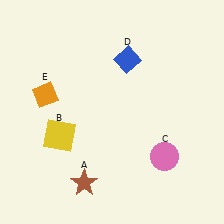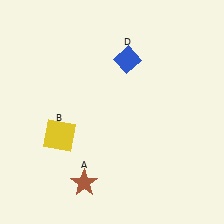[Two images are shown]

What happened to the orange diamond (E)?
The orange diamond (E) was removed in Image 2. It was in the top-left area of Image 1.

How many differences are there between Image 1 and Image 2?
There are 2 differences between the two images.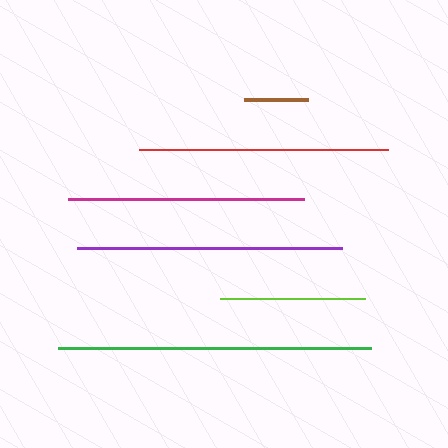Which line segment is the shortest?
The brown line is the shortest at approximately 64 pixels.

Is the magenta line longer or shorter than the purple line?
The purple line is longer than the magenta line.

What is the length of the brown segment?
The brown segment is approximately 64 pixels long.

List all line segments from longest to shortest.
From longest to shortest: green, purple, red, magenta, lime, brown.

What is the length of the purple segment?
The purple segment is approximately 265 pixels long.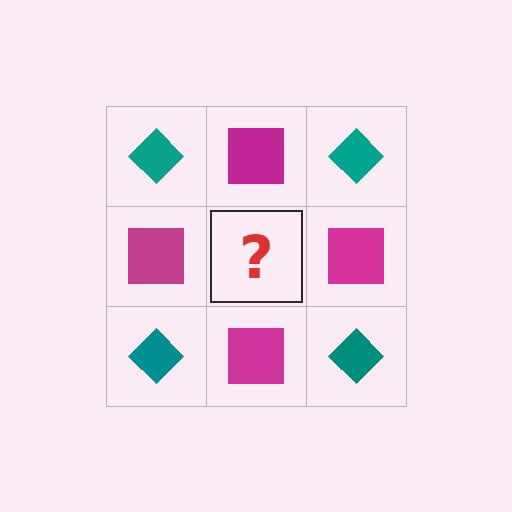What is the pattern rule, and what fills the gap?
The rule is that it alternates teal diamond and magenta square in a checkerboard pattern. The gap should be filled with a teal diamond.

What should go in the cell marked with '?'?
The missing cell should contain a teal diamond.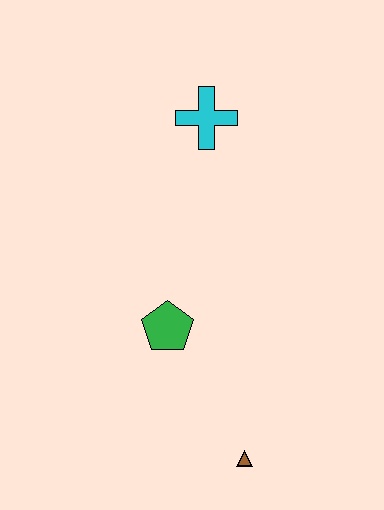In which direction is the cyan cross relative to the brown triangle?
The cyan cross is above the brown triangle.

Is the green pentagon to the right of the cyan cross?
No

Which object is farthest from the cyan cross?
The brown triangle is farthest from the cyan cross.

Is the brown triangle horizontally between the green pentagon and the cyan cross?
No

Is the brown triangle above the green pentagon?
No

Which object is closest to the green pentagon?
The brown triangle is closest to the green pentagon.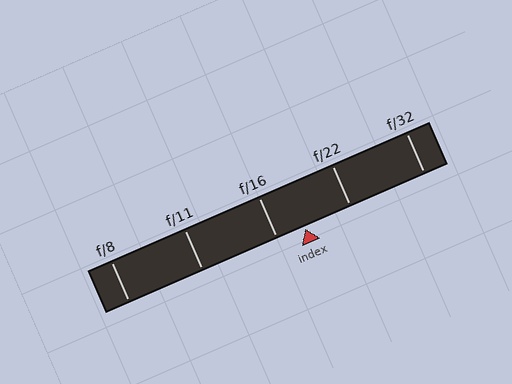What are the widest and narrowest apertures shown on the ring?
The widest aperture shown is f/8 and the narrowest is f/32.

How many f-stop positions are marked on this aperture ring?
There are 5 f-stop positions marked.